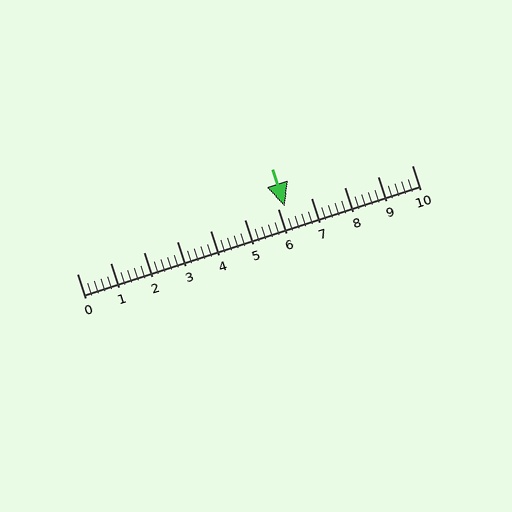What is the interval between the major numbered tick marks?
The major tick marks are spaced 1 units apart.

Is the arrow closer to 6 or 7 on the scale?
The arrow is closer to 6.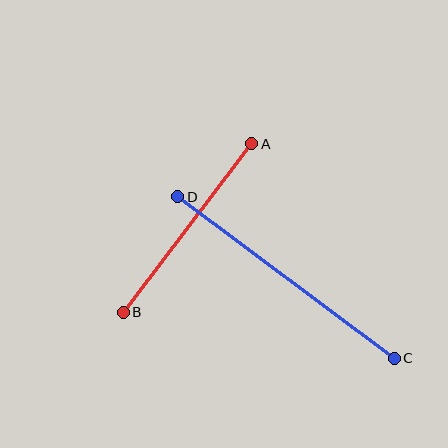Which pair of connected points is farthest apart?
Points C and D are farthest apart.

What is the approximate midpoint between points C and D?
The midpoint is at approximately (286, 278) pixels.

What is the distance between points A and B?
The distance is approximately 212 pixels.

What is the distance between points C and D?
The distance is approximately 270 pixels.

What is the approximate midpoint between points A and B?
The midpoint is at approximately (188, 228) pixels.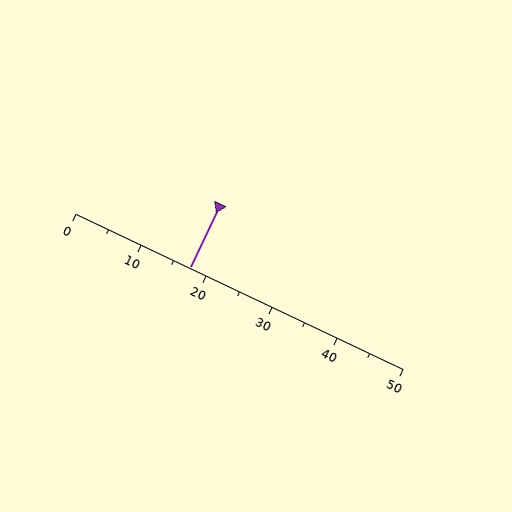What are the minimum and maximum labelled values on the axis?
The axis runs from 0 to 50.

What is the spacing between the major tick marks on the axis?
The major ticks are spaced 10 apart.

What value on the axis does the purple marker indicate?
The marker indicates approximately 17.5.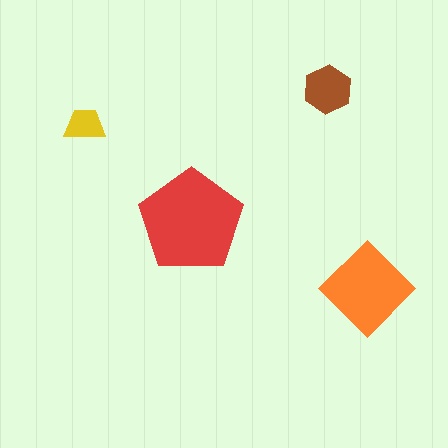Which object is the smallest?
The yellow trapezoid.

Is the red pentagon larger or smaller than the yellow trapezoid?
Larger.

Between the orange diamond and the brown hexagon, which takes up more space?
The orange diamond.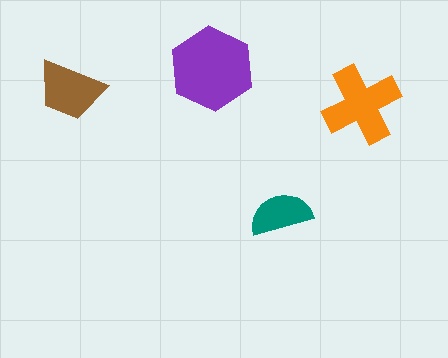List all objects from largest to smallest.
The purple hexagon, the orange cross, the brown trapezoid, the teal semicircle.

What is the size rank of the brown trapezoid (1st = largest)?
3rd.